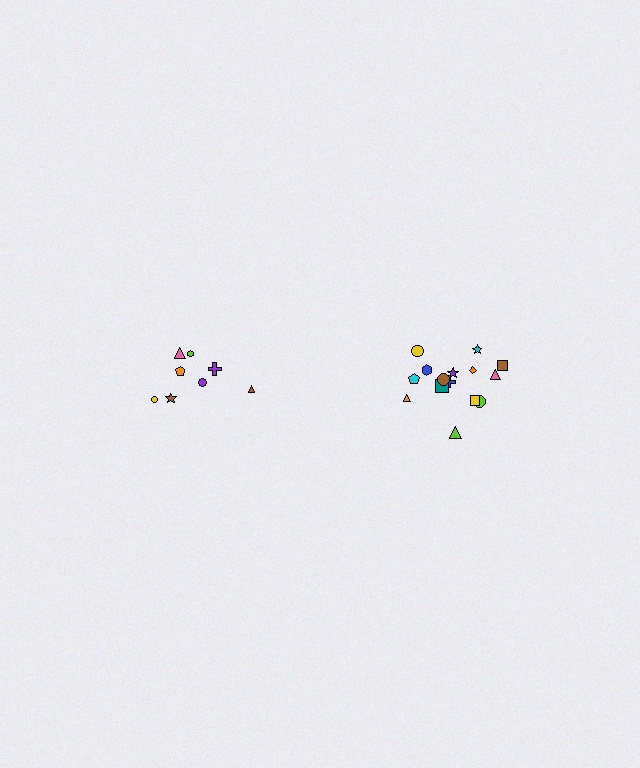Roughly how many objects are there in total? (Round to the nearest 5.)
Roughly 25 objects in total.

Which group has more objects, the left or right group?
The right group.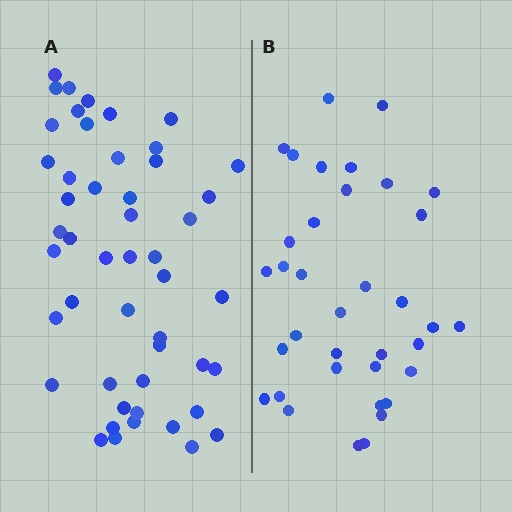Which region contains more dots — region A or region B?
Region A (the left region) has more dots.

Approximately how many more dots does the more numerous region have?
Region A has approximately 15 more dots than region B.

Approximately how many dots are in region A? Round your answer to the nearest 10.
About 50 dots. (The exact count is 49, which rounds to 50.)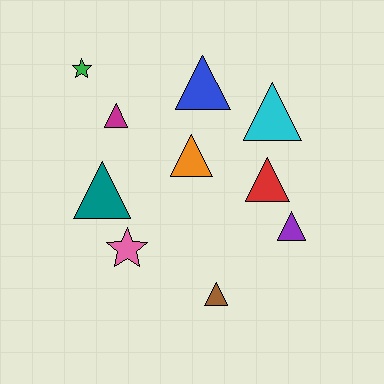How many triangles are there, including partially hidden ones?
There are 8 triangles.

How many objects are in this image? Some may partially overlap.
There are 10 objects.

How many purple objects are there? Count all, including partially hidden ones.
There is 1 purple object.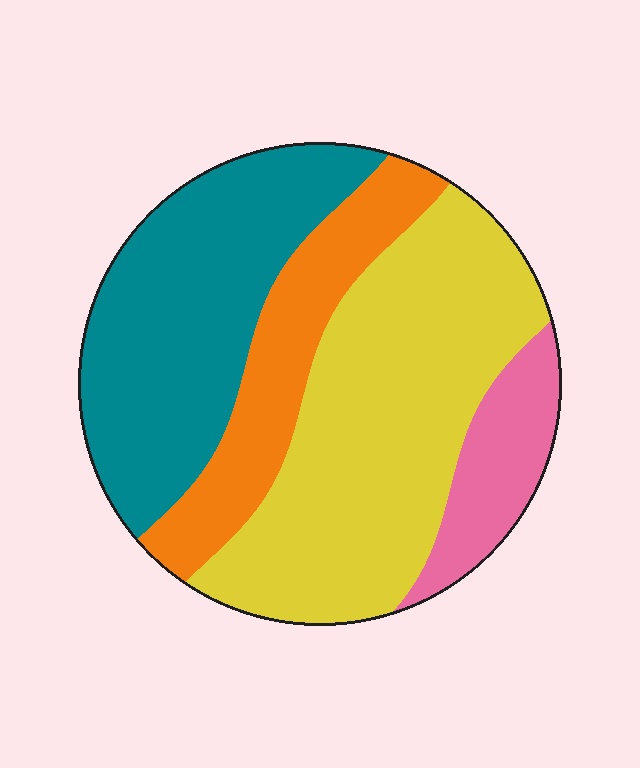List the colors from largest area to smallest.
From largest to smallest: yellow, teal, orange, pink.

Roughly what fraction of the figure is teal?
Teal takes up about one third (1/3) of the figure.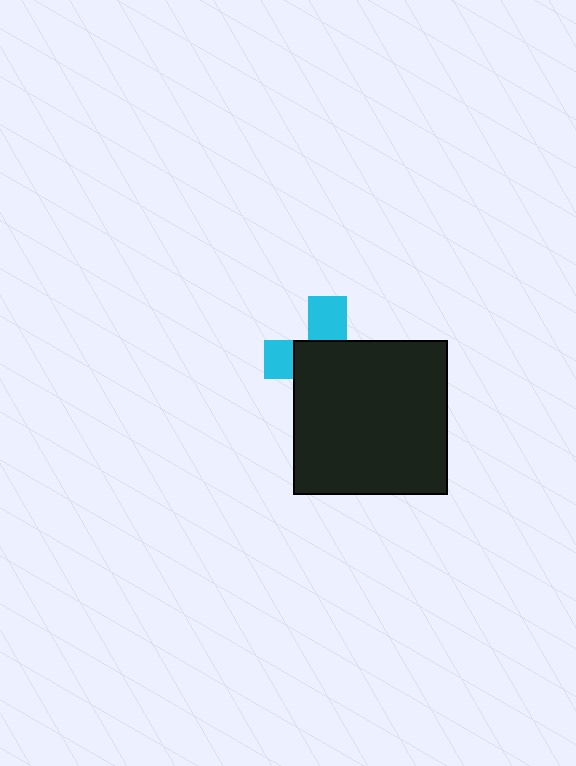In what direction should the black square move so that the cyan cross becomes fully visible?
The black square should move toward the lower-right. That is the shortest direction to clear the overlap and leave the cyan cross fully visible.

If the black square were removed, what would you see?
You would see the complete cyan cross.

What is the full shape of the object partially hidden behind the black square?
The partially hidden object is a cyan cross.